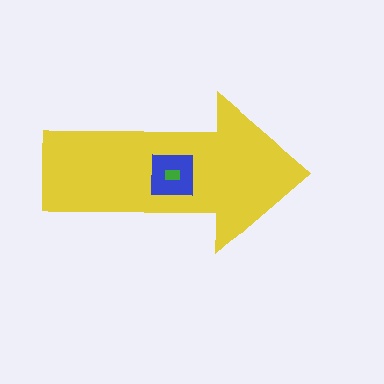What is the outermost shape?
The yellow arrow.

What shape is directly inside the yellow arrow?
The blue square.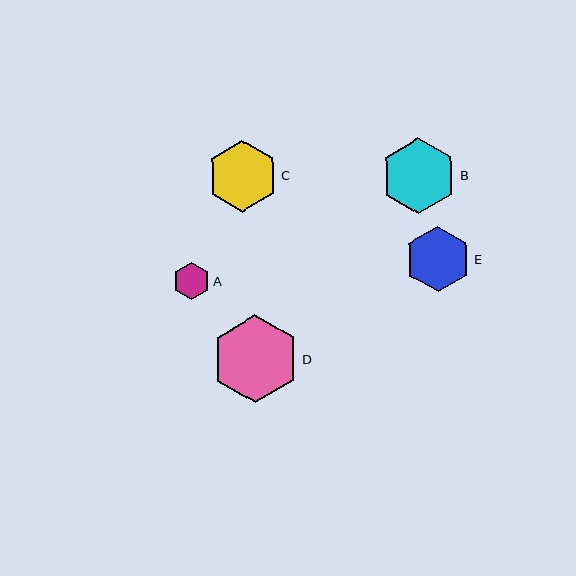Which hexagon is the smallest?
Hexagon A is the smallest with a size of approximately 38 pixels.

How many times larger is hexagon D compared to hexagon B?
Hexagon D is approximately 1.2 times the size of hexagon B.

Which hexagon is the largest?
Hexagon D is the largest with a size of approximately 88 pixels.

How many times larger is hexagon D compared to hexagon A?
Hexagon D is approximately 2.3 times the size of hexagon A.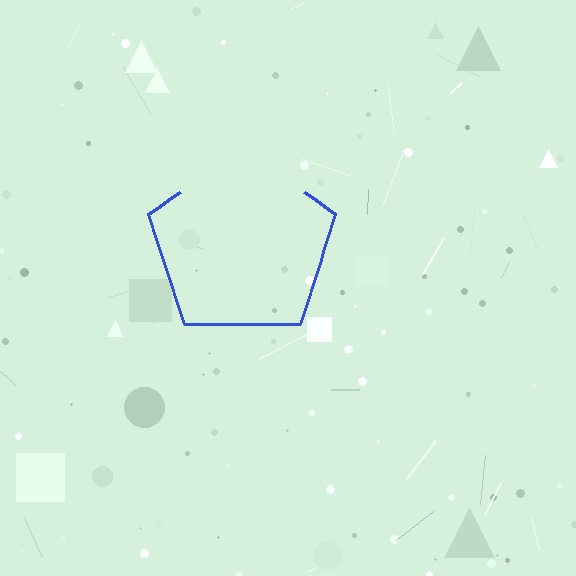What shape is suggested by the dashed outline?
The dashed outline suggests a pentagon.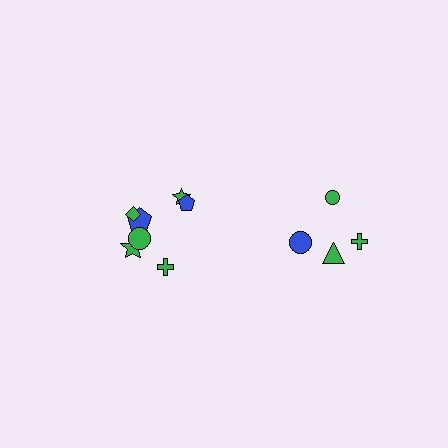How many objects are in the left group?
There are 7 objects.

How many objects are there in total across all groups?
There are 11 objects.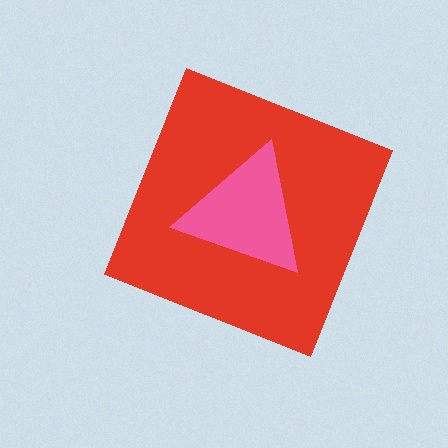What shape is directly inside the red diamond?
The pink triangle.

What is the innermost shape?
The pink triangle.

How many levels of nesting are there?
2.